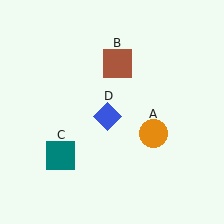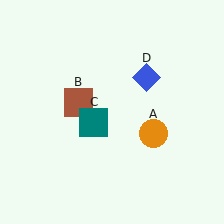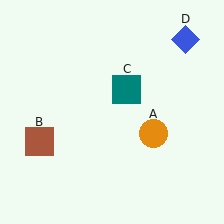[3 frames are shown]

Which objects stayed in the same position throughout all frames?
Orange circle (object A) remained stationary.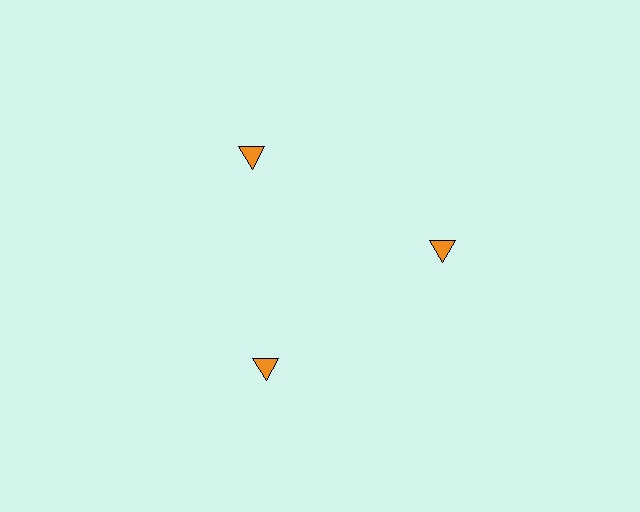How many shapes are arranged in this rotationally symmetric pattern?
There are 3 shapes, arranged in 3 groups of 1.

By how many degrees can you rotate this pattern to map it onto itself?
The pattern maps onto itself every 120 degrees of rotation.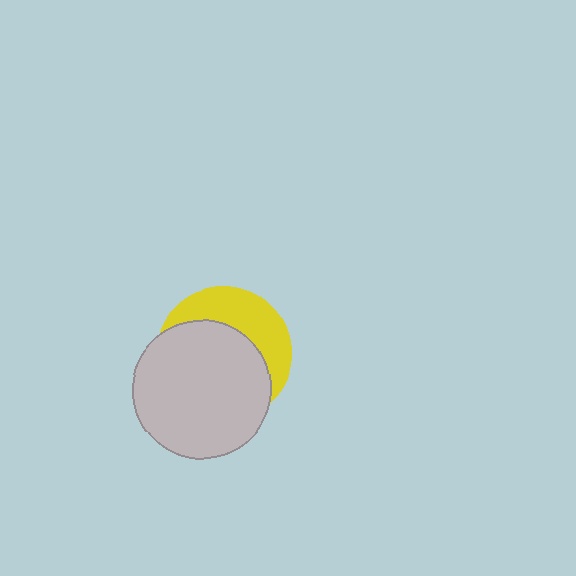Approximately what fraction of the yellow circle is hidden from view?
Roughly 64% of the yellow circle is hidden behind the light gray circle.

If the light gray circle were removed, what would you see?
You would see the complete yellow circle.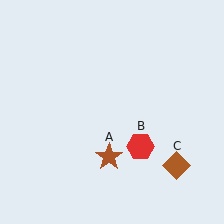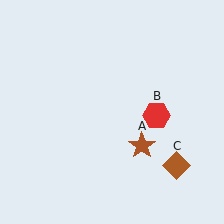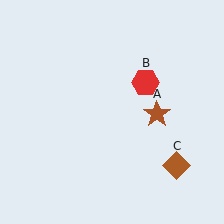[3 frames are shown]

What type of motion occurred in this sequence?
The brown star (object A), red hexagon (object B) rotated counterclockwise around the center of the scene.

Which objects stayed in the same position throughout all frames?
Brown diamond (object C) remained stationary.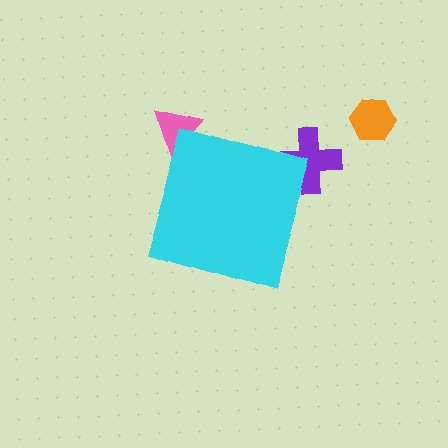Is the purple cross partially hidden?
Yes, the purple cross is partially hidden behind the cyan diamond.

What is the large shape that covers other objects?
A cyan diamond.